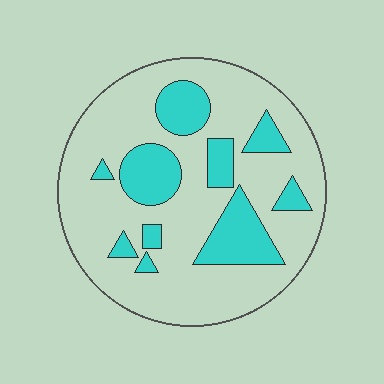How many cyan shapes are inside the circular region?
10.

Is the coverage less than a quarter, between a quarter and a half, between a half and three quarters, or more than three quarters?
Less than a quarter.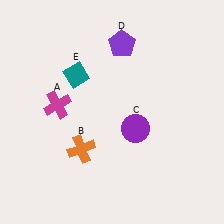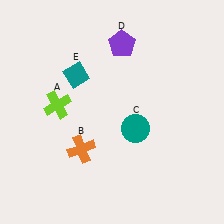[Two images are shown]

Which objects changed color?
A changed from magenta to lime. C changed from purple to teal.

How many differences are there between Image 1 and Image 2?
There are 2 differences between the two images.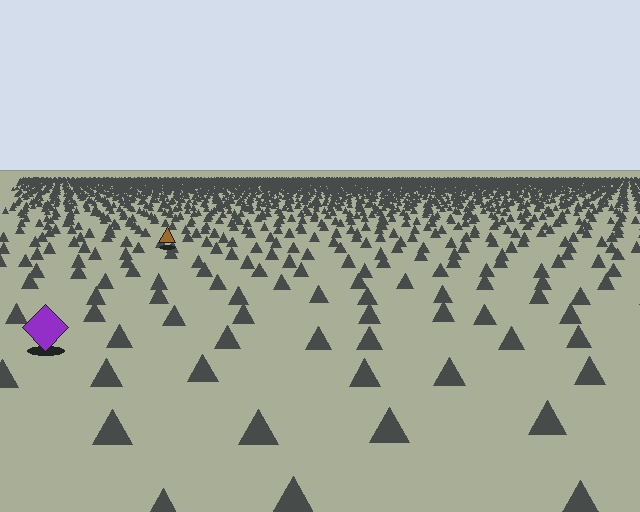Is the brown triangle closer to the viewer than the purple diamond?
No. The purple diamond is closer — you can tell from the texture gradient: the ground texture is coarser near it.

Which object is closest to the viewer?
The purple diamond is closest. The texture marks near it are larger and more spread out.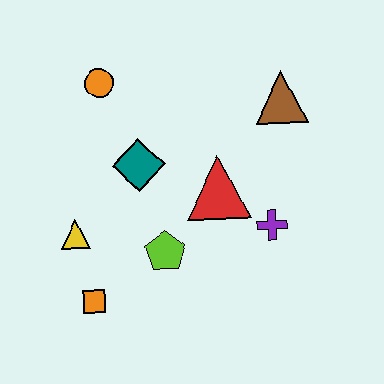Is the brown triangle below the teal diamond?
No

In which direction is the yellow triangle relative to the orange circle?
The yellow triangle is below the orange circle.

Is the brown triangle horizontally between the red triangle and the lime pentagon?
No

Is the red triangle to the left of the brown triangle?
Yes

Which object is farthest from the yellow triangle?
The brown triangle is farthest from the yellow triangle.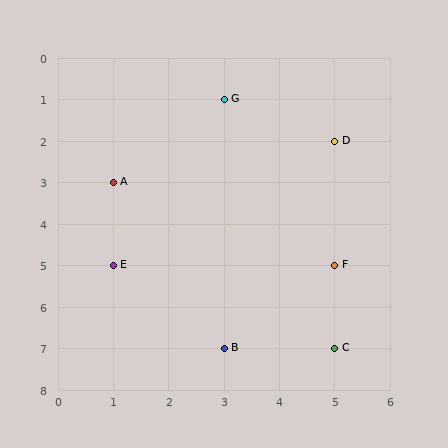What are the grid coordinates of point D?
Point D is at grid coordinates (5, 2).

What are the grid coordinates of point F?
Point F is at grid coordinates (5, 5).